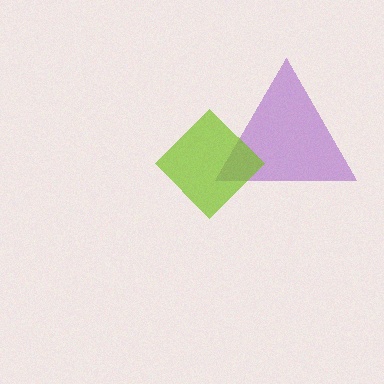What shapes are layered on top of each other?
The layered shapes are: a purple triangle, a lime diamond.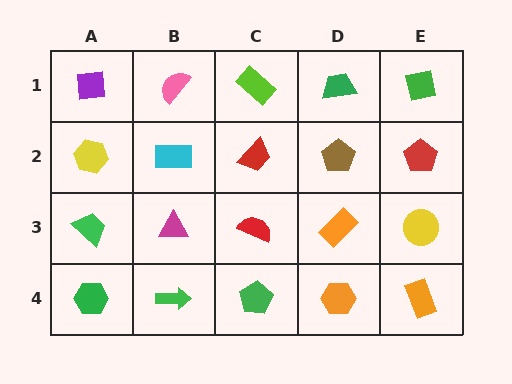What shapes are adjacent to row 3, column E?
A red pentagon (row 2, column E), an orange rectangle (row 4, column E), an orange rectangle (row 3, column D).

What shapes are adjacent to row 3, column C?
A red trapezoid (row 2, column C), a green pentagon (row 4, column C), a magenta triangle (row 3, column B), an orange rectangle (row 3, column D).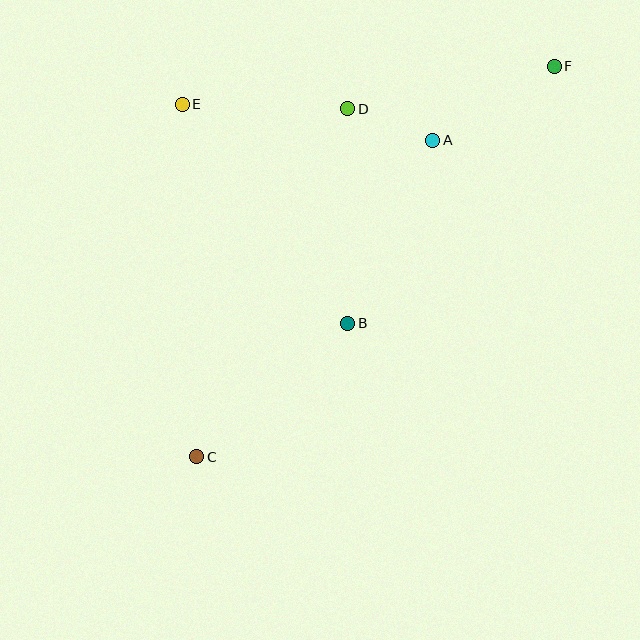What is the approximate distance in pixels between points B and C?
The distance between B and C is approximately 202 pixels.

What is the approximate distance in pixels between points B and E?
The distance between B and E is approximately 274 pixels.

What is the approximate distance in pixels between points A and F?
The distance between A and F is approximately 143 pixels.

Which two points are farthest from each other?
Points C and F are farthest from each other.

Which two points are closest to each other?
Points A and D are closest to each other.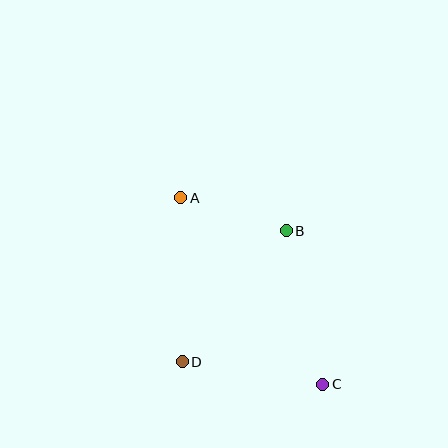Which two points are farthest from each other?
Points A and C are farthest from each other.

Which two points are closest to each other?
Points A and B are closest to each other.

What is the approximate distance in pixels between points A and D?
The distance between A and D is approximately 164 pixels.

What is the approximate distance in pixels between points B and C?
The distance between B and C is approximately 158 pixels.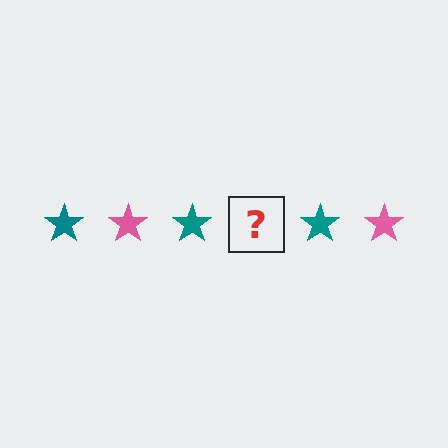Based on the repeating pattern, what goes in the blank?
The blank should be a pink star.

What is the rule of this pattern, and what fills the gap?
The rule is that the pattern cycles through teal, pink stars. The gap should be filled with a pink star.